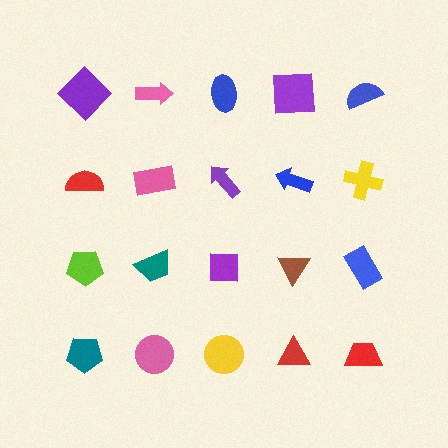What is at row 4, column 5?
A red trapezoid.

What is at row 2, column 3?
A purple arrow.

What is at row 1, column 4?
A purple square.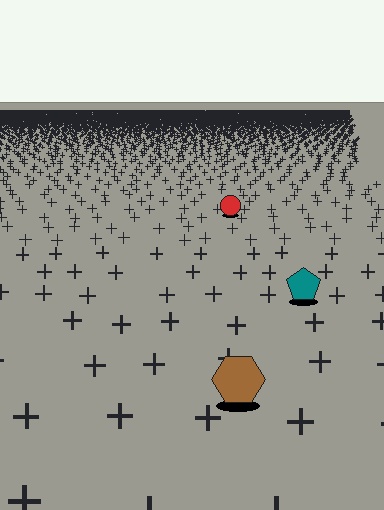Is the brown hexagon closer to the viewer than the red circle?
Yes. The brown hexagon is closer — you can tell from the texture gradient: the ground texture is coarser near it.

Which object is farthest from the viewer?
The red circle is farthest from the viewer. It appears smaller and the ground texture around it is denser.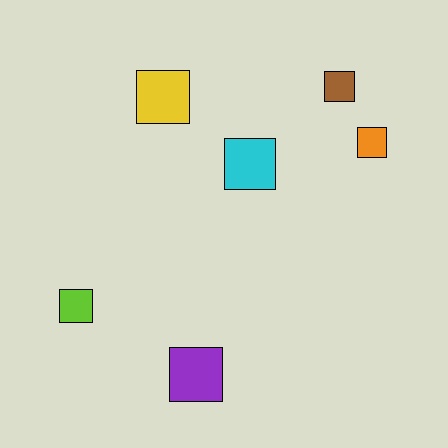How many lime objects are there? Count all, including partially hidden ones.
There is 1 lime object.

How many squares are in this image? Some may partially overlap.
There are 6 squares.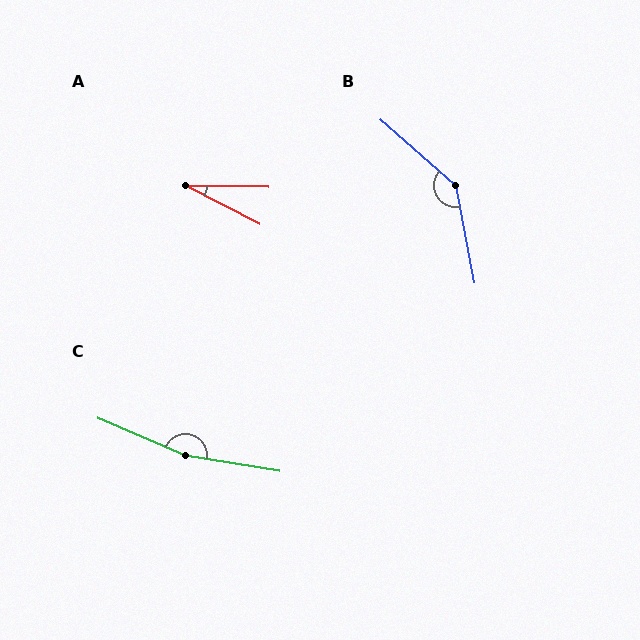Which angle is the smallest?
A, at approximately 26 degrees.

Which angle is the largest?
C, at approximately 166 degrees.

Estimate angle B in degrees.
Approximately 142 degrees.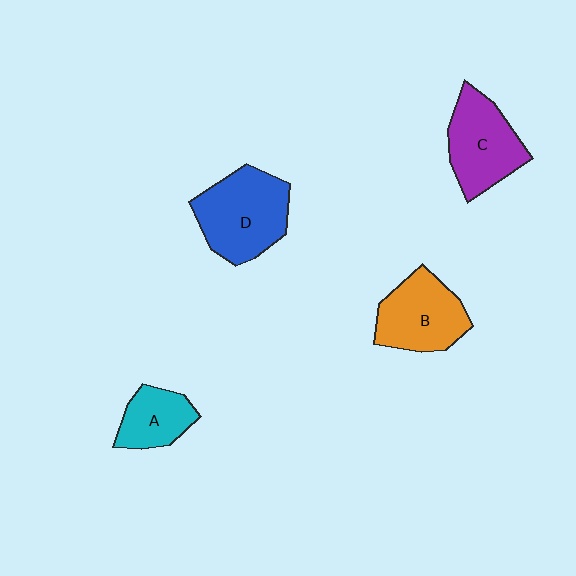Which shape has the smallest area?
Shape A (cyan).